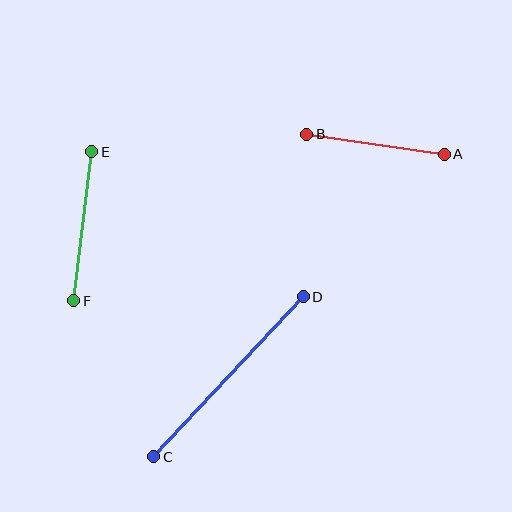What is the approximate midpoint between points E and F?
The midpoint is at approximately (83, 226) pixels.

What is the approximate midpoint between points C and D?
The midpoint is at approximately (228, 377) pixels.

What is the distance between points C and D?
The distance is approximately 219 pixels.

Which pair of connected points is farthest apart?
Points C and D are farthest apart.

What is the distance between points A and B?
The distance is approximately 139 pixels.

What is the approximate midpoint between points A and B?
The midpoint is at approximately (375, 144) pixels.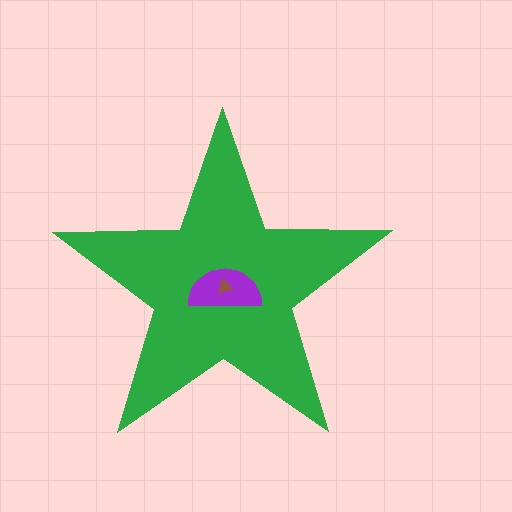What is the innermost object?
The brown triangle.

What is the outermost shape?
The green star.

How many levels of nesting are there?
3.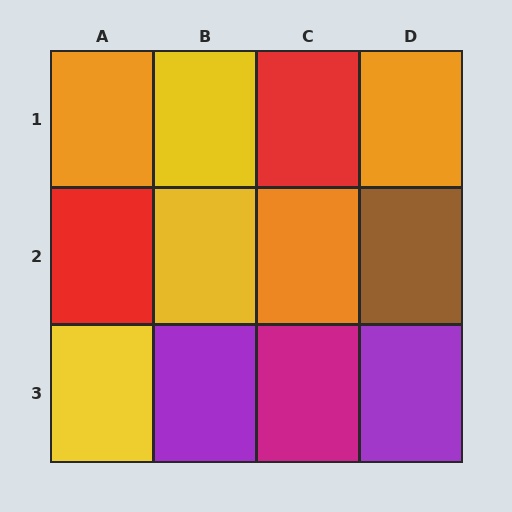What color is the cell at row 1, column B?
Yellow.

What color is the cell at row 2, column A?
Red.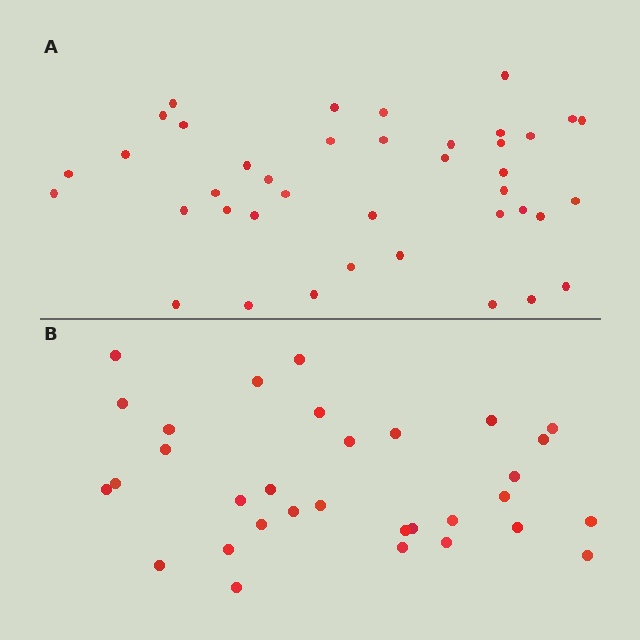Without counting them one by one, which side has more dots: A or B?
Region A (the top region) has more dots.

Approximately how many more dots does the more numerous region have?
Region A has roughly 8 or so more dots than region B.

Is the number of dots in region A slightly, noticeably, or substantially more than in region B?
Region A has noticeably more, but not dramatically so. The ratio is roughly 1.2 to 1.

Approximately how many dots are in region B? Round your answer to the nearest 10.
About 30 dots. (The exact count is 32, which rounds to 30.)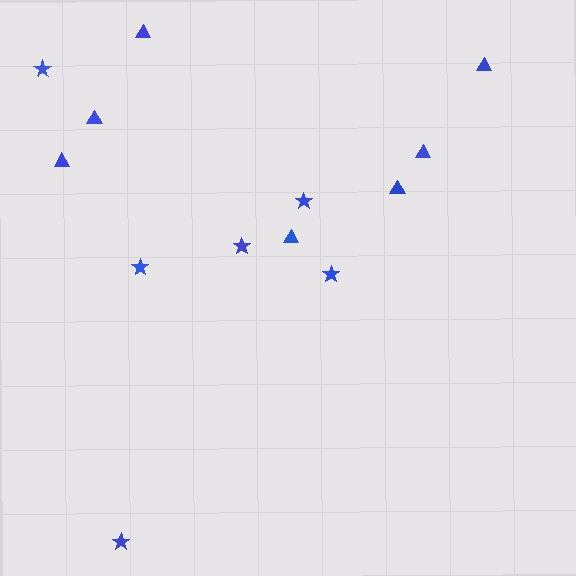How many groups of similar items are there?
There are 2 groups: one group of triangles (7) and one group of stars (6).